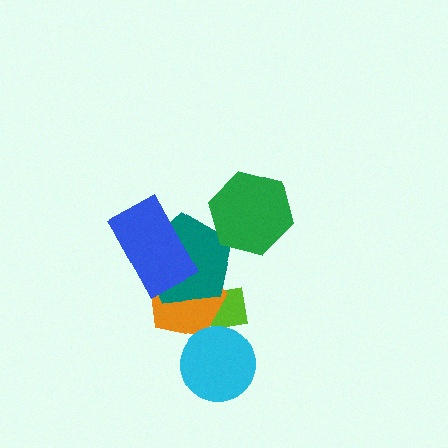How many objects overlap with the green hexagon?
1 object overlaps with the green hexagon.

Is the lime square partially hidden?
Yes, it is partially covered by another shape.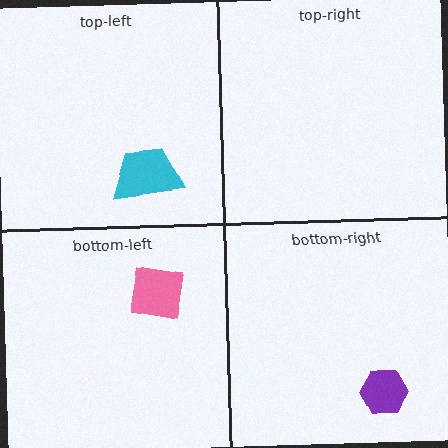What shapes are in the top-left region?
The cyan trapezoid.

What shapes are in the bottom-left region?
The pink square.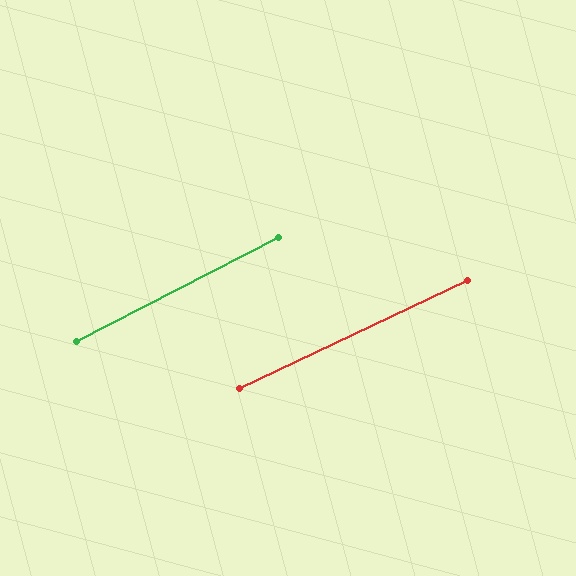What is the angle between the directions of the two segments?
Approximately 2 degrees.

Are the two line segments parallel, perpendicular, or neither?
Parallel — their directions differ by only 1.8°.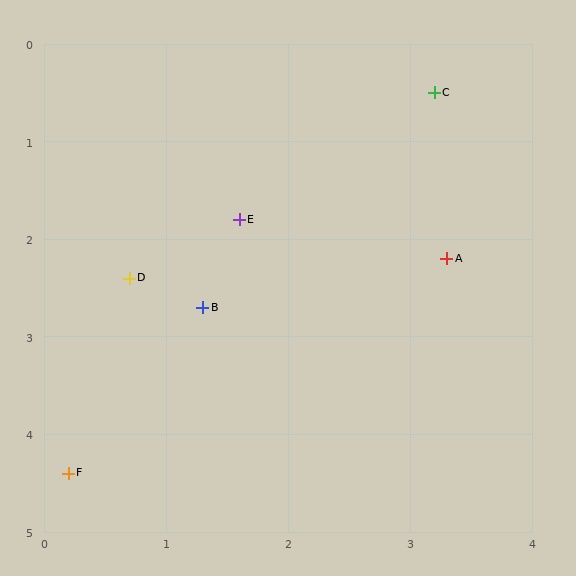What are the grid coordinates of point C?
Point C is at approximately (3.2, 0.5).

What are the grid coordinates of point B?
Point B is at approximately (1.3, 2.7).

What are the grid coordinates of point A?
Point A is at approximately (3.3, 2.2).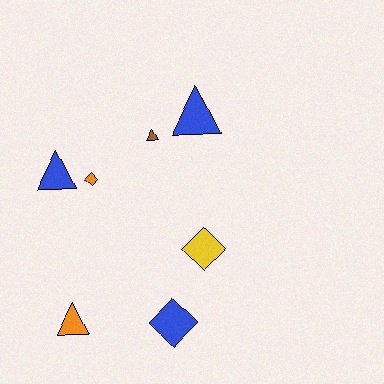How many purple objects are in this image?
There are no purple objects.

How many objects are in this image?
There are 7 objects.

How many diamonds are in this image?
There are 3 diamonds.